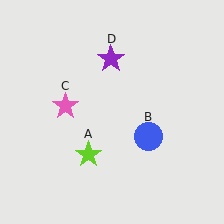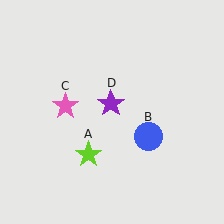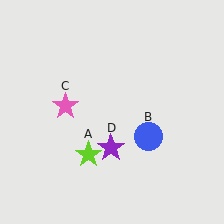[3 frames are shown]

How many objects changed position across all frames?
1 object changed position: purple star (object D).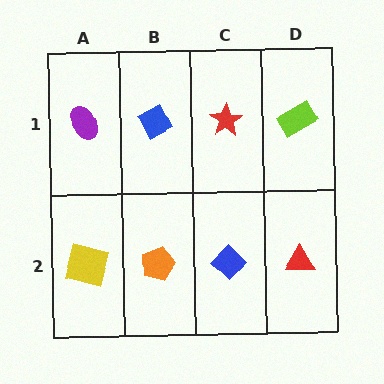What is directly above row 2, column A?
A purple ellipse.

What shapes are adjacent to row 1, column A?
A yellow square (row 2, column A), a blue diamond (row 1, column B).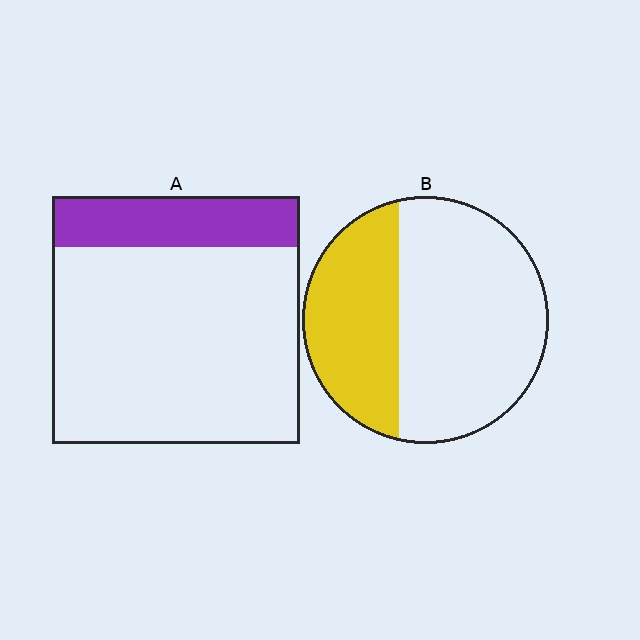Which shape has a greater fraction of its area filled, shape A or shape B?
Shape B.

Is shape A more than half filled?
No.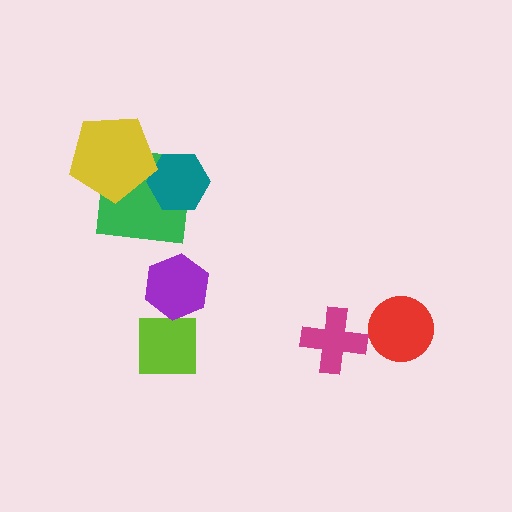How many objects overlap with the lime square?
0 objects overlap with the lime square.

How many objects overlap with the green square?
2 objects overlap with the green square.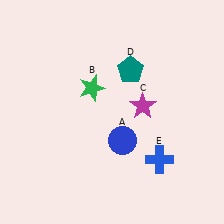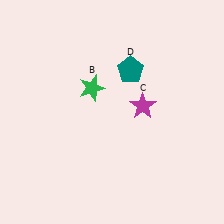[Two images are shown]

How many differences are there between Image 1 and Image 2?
There are 2 differences between the two images.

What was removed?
The blue cross (E), the blue circle (A) were removed in Image 2.